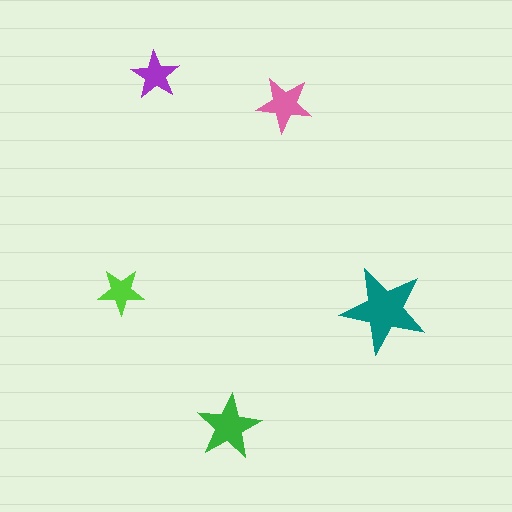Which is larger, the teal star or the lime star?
The teal one.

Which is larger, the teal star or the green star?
The teal one.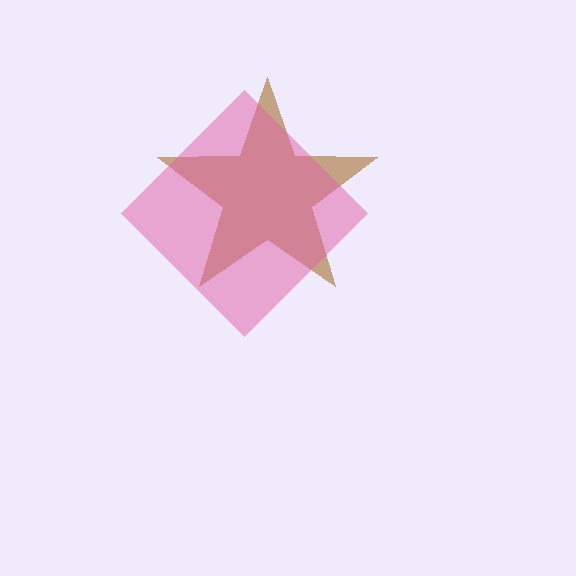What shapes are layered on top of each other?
The layered shapes are: a brown star, a pink diamond.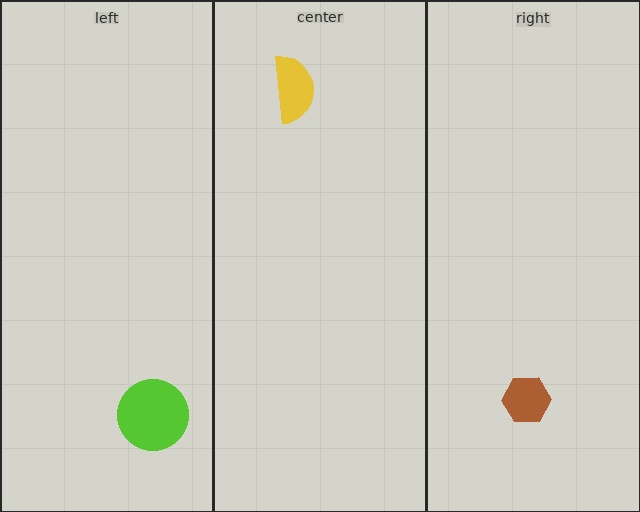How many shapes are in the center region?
1.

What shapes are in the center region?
The yellow semicircle.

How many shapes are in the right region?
1.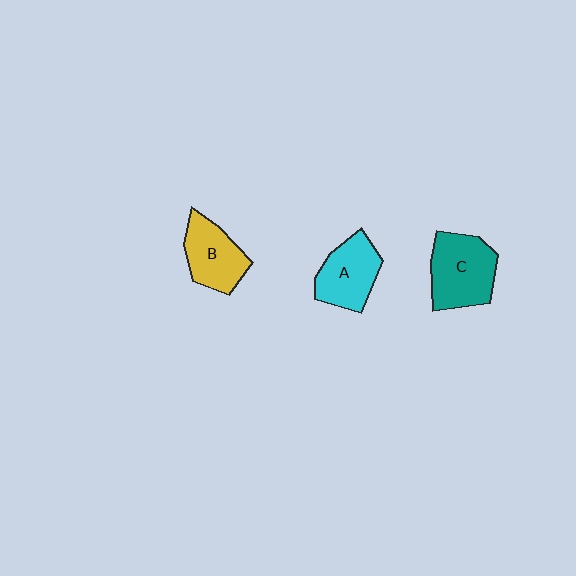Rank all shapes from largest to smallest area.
From largest to smallest: C (teal), A (cyan), B (yellow).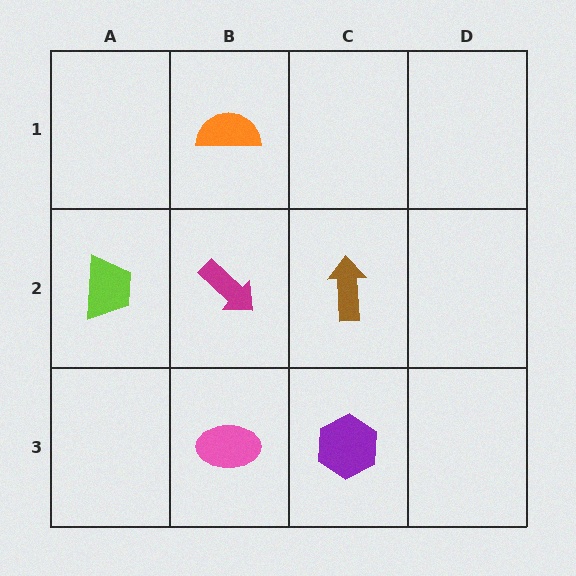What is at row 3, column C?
A purple hexagon.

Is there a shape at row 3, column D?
No, that cell is empty.